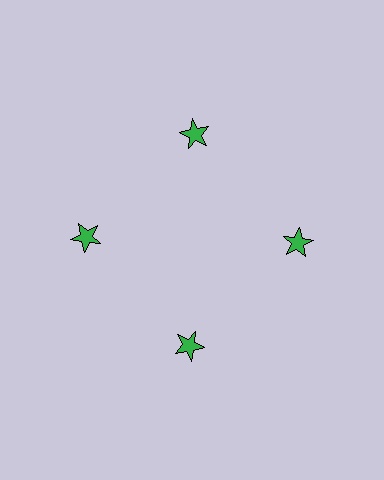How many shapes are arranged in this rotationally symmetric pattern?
There are 4 shapes, arranged in 4 groups of 1.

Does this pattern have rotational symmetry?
Yes, this pattern has 4-fold rotational symmetry. It looks the same after rotating 90 degrees around the center.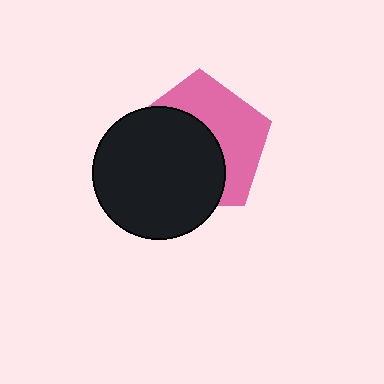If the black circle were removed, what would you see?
You would see the complete pink pentagon.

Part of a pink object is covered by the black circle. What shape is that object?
It is a pentagon.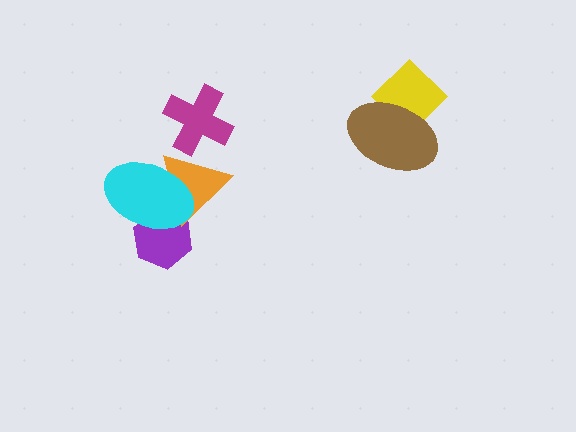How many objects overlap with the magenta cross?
1 object overlaps with the magenta cross.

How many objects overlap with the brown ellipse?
1 object overlaps with the brown ellipse.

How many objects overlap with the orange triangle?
3 objects overlap with the orange triangle.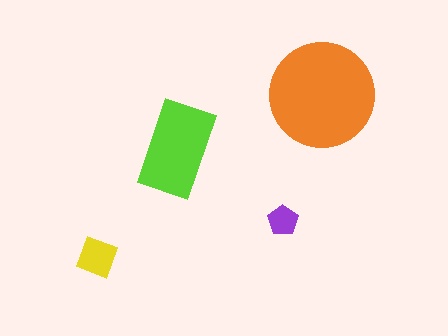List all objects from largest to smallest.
The orange circle, the lime rectangle, the yellow diamond, the purple pentagon.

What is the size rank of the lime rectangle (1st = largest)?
2nd.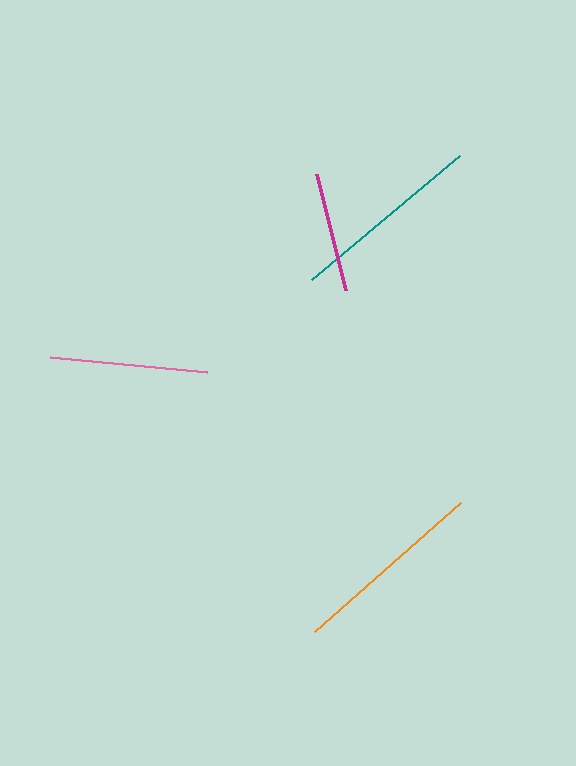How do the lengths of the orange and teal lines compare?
The orange and teal lines are approximately the same length.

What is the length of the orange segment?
The orange segment is approximately 194 pixels long.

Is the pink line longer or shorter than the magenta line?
The pink line is longer than the magenta line.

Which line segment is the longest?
The orange line is the longest at approximately 194 pixels.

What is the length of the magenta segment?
The magenta segment is approximately 120 pixels long.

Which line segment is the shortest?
The magenta line is the shortest at approximately 120 pixels.